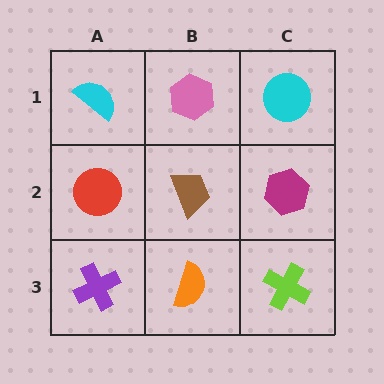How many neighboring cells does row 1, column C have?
2.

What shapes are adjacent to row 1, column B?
A brown trapezoid (row 2, column B), a cyan semicircle (row 1, column A), a cyan circle (row 1, column C).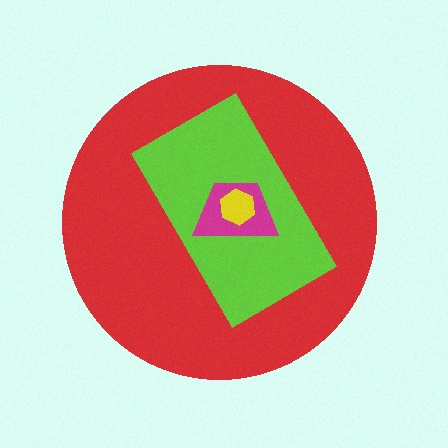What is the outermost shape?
The red circle.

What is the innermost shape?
The yellow hexagon.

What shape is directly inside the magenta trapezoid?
The yellow hexagon.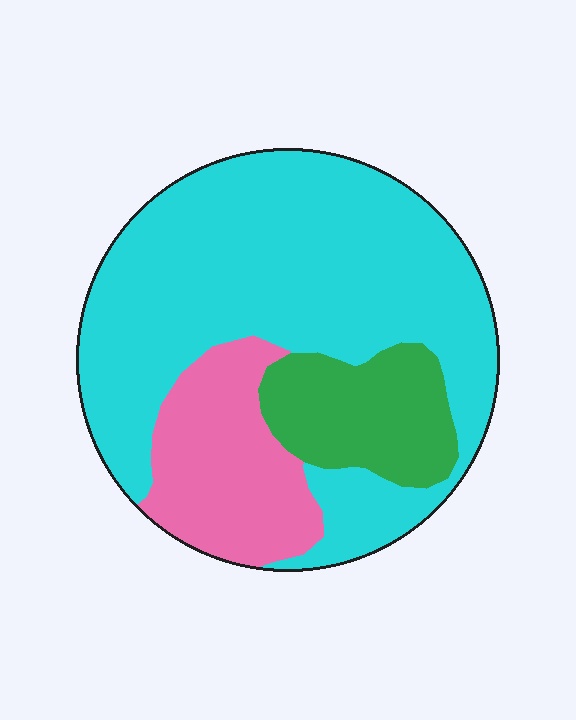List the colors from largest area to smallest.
From largest to smallest: cyan, pink, green.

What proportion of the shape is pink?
Pink covers 20% of the shape.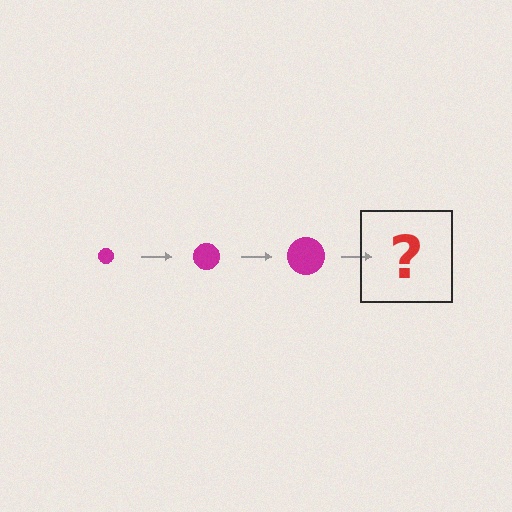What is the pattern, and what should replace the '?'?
The pattern is that the circle gets progressively larger each step. The '?' should be a magenta circle, larger than the previous one.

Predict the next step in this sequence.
The next step is a magenta circle, larger than the previous one.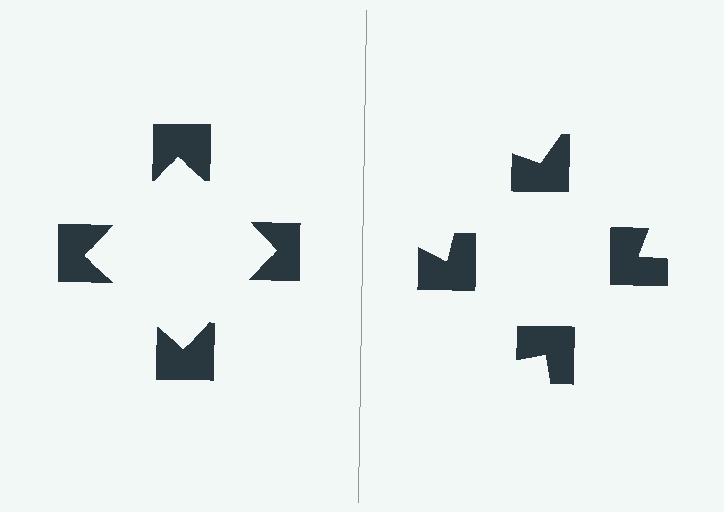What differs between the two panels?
The notched squares are positioned identically on both sides; only the wedge orientations differ. On the left they align to a square; on the right they are misaligned.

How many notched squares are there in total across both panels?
8 — 4 on each side.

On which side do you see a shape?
An illusory square appears on the left side. On the right side the wedge cuts are rotated, so no coherent shape forms.